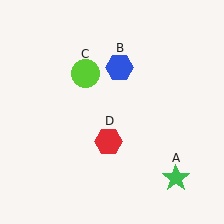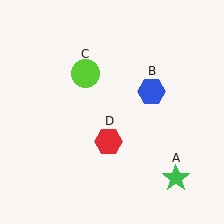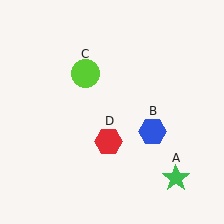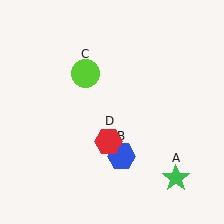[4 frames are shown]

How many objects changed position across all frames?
1 object changed position: blue hexagon (object B).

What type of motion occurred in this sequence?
The blue hexagon (object B) rotated clockwise around the center of the scene.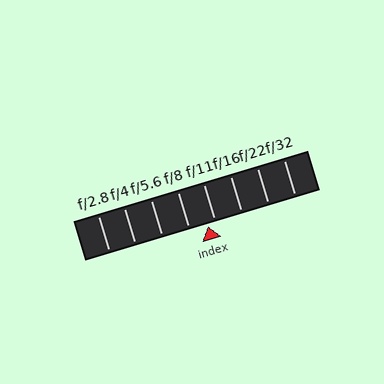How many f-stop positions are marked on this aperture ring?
There are 8 f-stop positions marked.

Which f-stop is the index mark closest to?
The index mark is closest to f/11.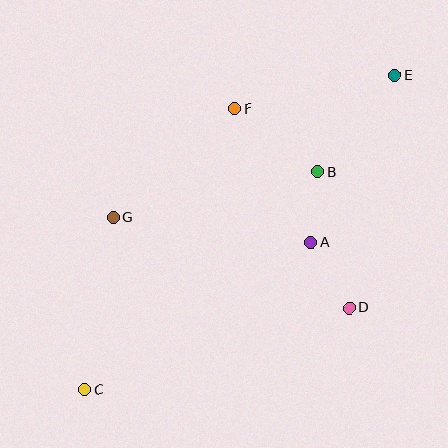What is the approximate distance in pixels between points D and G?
The distance between D and G is approximately 253 pixels.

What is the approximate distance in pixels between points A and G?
The distance between A and G is approximately 200 pixels.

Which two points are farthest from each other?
Points C and E are farthest from each other.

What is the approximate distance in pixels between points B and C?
The distance between B and C is approximately 318 pixels.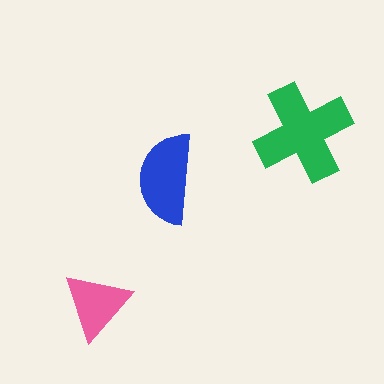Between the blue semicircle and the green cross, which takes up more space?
The green cross.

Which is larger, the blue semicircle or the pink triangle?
The blue semicircle.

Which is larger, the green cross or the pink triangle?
The green cross.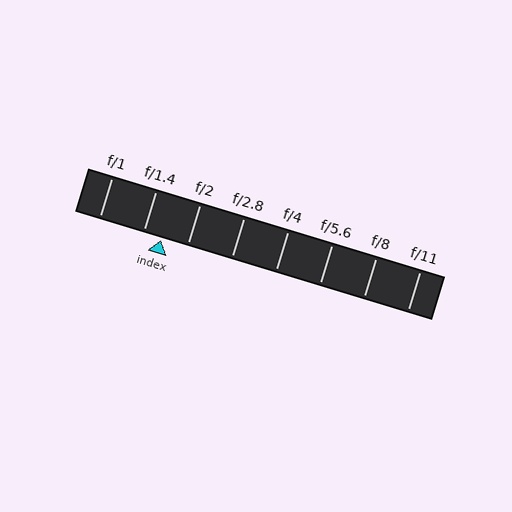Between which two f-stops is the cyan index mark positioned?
The index mark is between f/1.4 and f/2.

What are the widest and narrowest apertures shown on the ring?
The widest aperture shown is f/1 and the narrowest is f/11.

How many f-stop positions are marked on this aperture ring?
There are 8 f-stop positions marked.